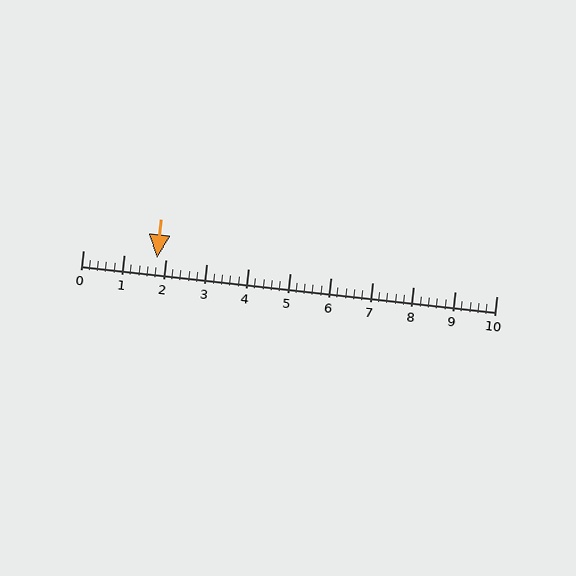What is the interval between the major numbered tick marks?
The major tick marks are spaced 1 units apart.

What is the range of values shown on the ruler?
The ruler shows values from 0 to 10.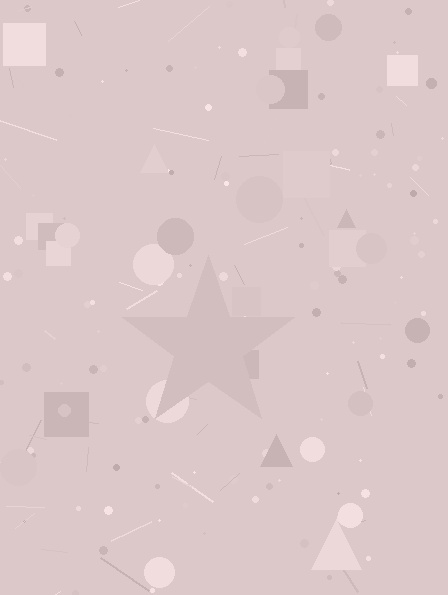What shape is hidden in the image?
A star is hidden in the image.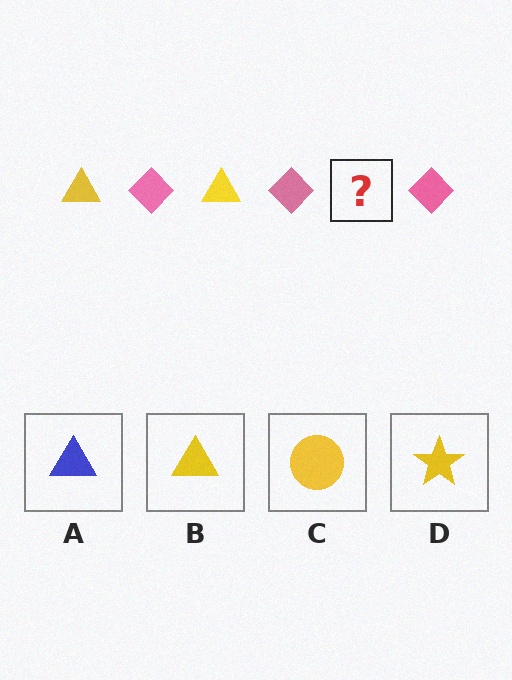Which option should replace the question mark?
Option B.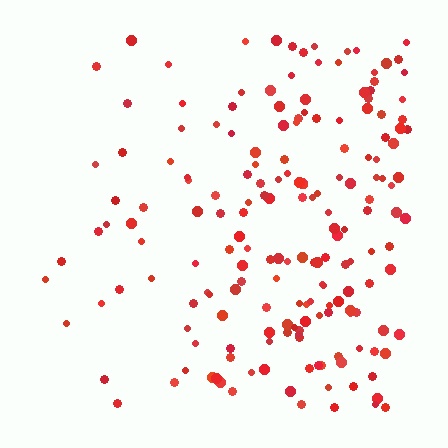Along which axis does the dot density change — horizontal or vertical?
Horizontal.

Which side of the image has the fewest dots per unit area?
The left.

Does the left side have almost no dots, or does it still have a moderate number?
Still a moderate number, just noticeably fewer than the right.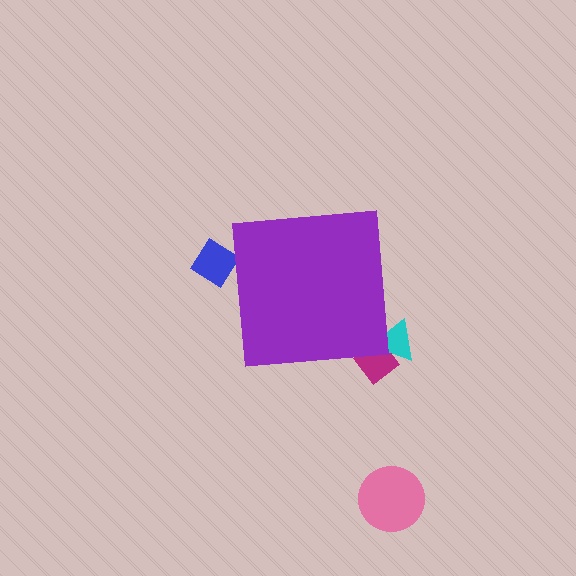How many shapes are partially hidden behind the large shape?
3 shapes are partially hidden.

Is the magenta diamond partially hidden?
Yes, the magenta diamond is partially hidden behind the purple square.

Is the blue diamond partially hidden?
Yes, the blue diamond is partially hidden behind the purple square.